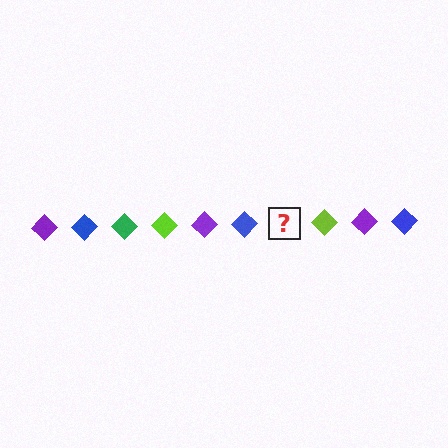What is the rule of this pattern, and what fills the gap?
The rule is that the pattern cycles through purple, blue, green, lime diamonds. The gap should be filled with a green diamond.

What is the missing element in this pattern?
The missing element is a green diamond.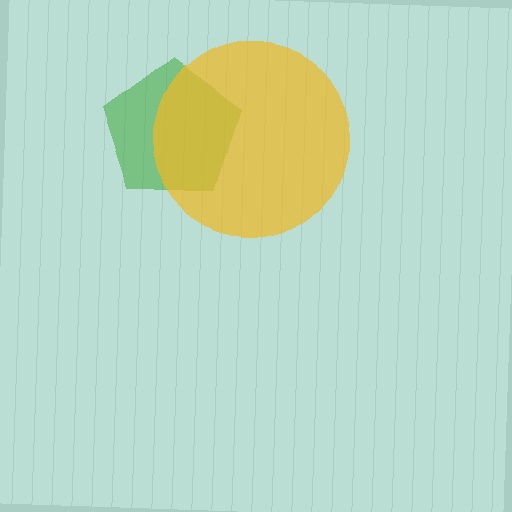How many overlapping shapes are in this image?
There are 2 overlapping shapes in the image.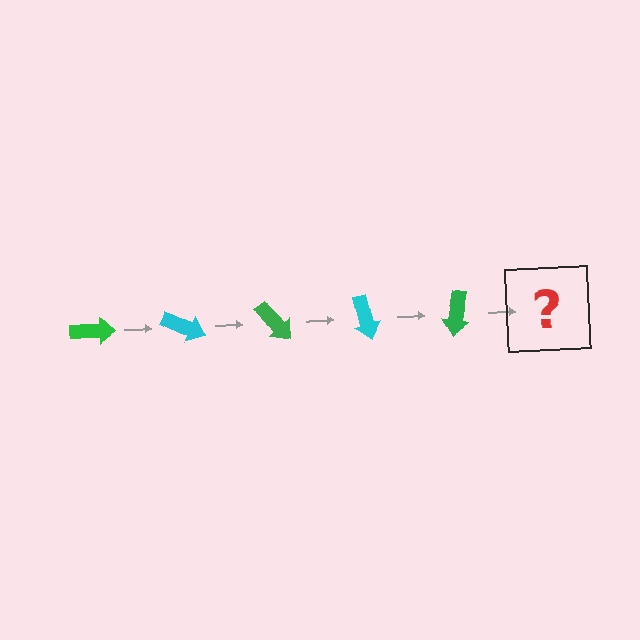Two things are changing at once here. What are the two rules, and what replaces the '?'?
The two rules are that it rotates 25 degrees each step and the color cycles through green and cyan. The '?' should be a cyan arrow, rotated 125 degrees from the start.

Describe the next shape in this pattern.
It should be a cyan arrow, rotated 125 degrees from the start.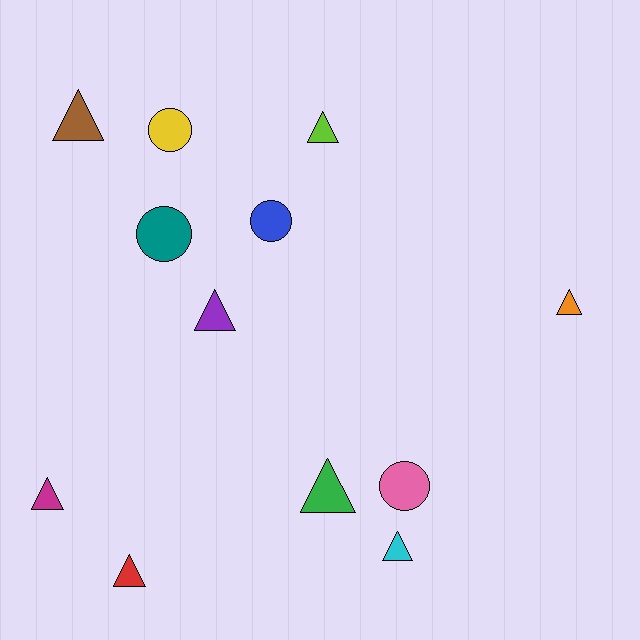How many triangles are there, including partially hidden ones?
There are 8 triangles.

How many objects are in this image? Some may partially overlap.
There are 12 objects.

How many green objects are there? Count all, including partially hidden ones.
There is 1 green object.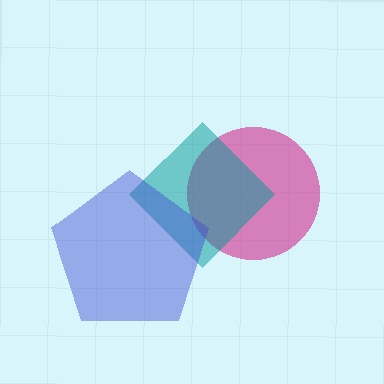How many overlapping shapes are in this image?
There are 3 overlapping shapes in the image.